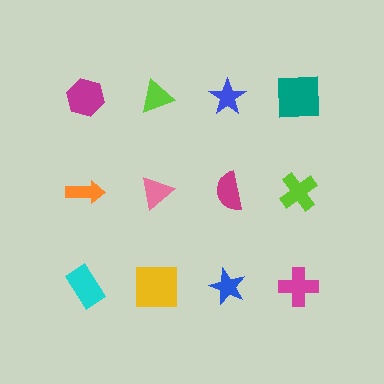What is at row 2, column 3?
A magenta semicircle.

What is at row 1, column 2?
A lime triangle.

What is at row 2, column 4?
A lime cross.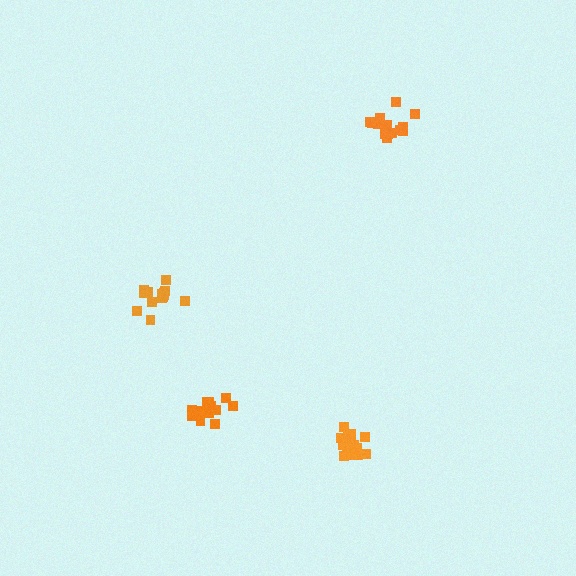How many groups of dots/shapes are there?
There are 4 groups.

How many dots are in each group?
Group 1: 18 dots, Group 2: 14 dots, Group 3: 16 dots, Group 4: 14 dots (62 total).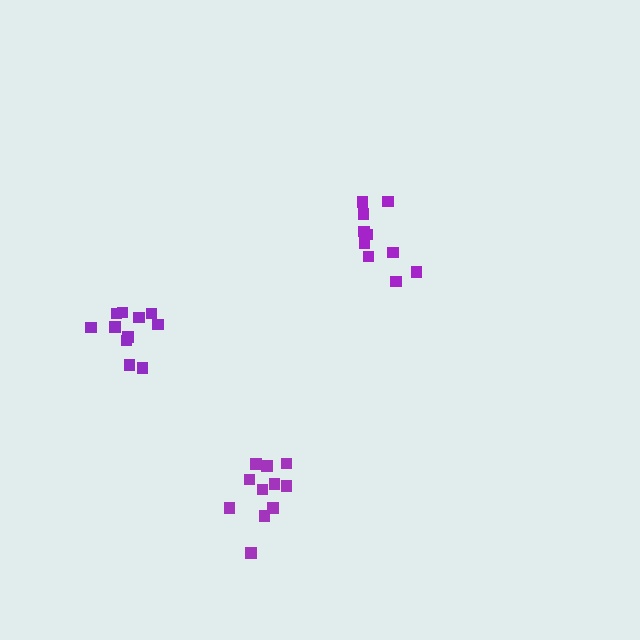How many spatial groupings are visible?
There are 3 spatial groupings.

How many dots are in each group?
Group 1: 10 dots, Group 2: 11 dots, Group 3: 11 dots (32 total).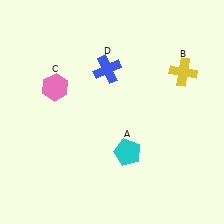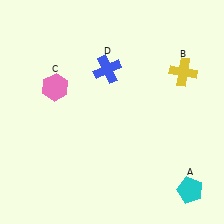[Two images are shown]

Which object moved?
The cyan pentagon (A) moved right.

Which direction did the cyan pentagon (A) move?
The cyan pentagon (A) moved right.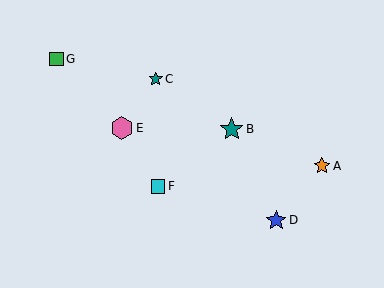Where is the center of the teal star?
The center of the teal star is at (232, 129).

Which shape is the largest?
The pink hexagon (labeled E) is the largest.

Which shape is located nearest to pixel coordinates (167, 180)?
The cyan square (labeled F) at (158, 186) is nearest to that location.